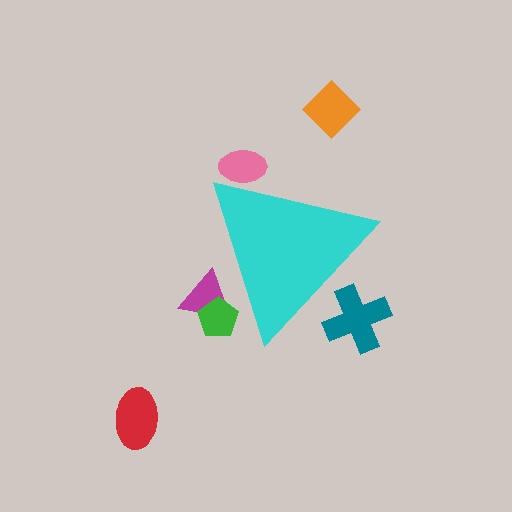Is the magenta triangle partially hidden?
Yes, the magenta triangle is partially hidden behind the cyan triangle.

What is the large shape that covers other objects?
A cyan triangle.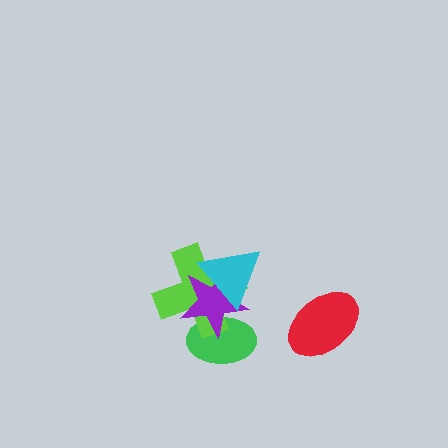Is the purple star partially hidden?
Yes, it is partially covered by another shape.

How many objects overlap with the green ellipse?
2 objects overlap with the green ellipse.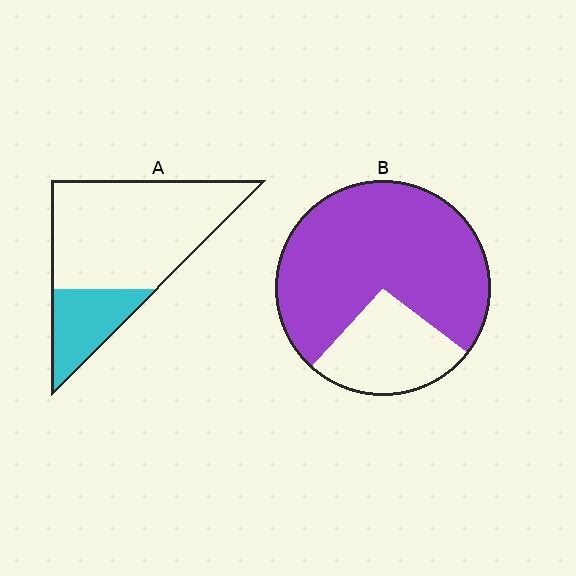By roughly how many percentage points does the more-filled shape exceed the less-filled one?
By roughly 50 percentage points (B over A).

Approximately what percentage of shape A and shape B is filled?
A is approximately 25% and B is approximately 75%.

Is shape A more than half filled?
No.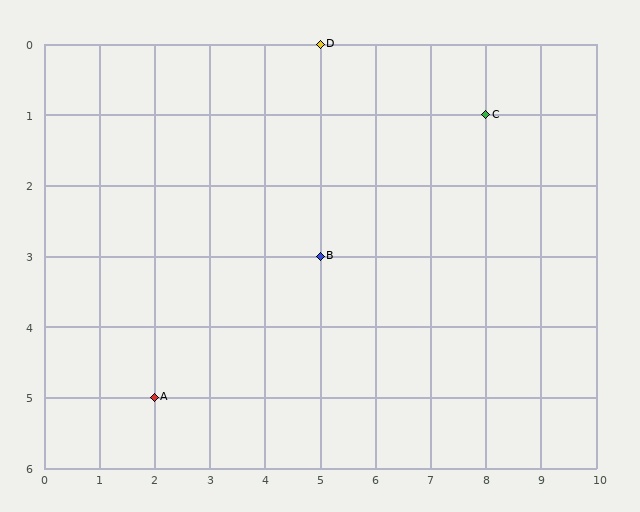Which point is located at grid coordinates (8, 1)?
Point C is at (8, 1).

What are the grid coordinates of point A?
Point A is at grid coordinates (2, 5).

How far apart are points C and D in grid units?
Points C and D are 3 columns and 1 row apart (about 3.2 grid units diagonally).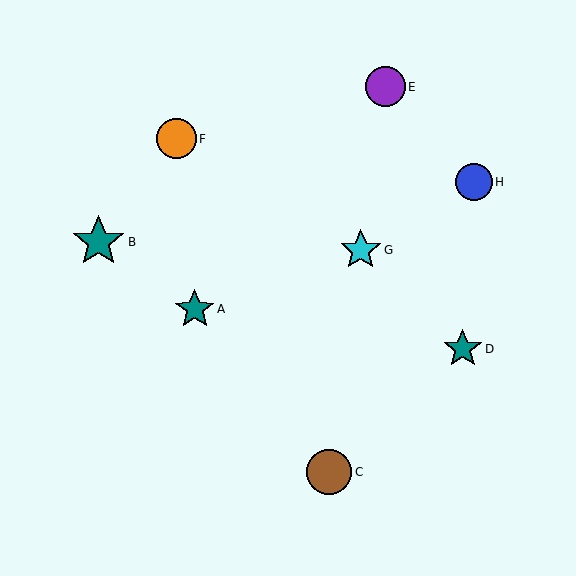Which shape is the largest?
The teal star (labeled B) is the largest.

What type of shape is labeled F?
Shape F is an orange circle.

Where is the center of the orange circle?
The center of the orange circle is at (176, 139).